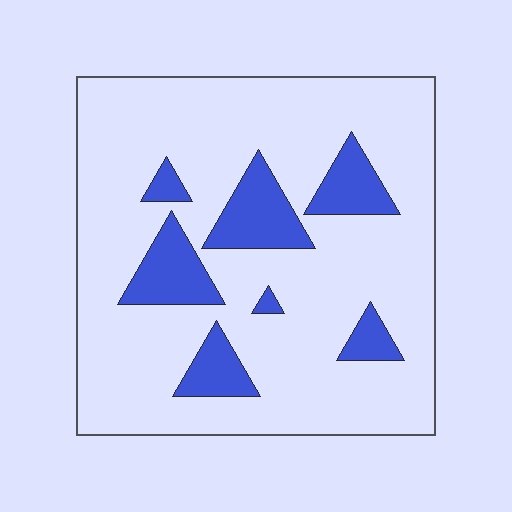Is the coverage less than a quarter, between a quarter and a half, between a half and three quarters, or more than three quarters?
Less than a quarter.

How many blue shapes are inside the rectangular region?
7.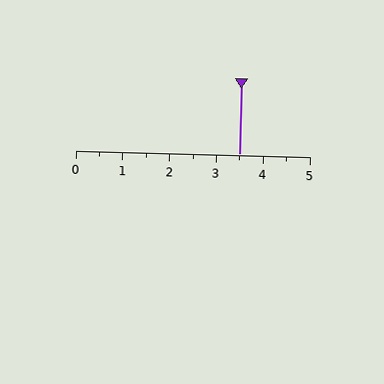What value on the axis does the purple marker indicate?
The marker indicates approximately 3.5.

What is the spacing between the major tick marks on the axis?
The major ticks are spaced 1 apart.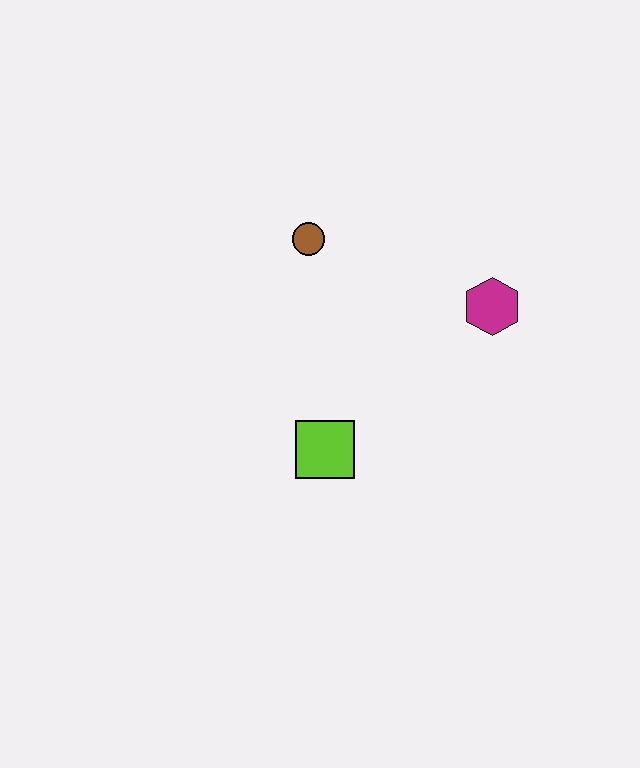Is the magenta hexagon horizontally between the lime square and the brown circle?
No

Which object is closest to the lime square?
The brown circle is closest to the lime square.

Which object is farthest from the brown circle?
The lime square is farthest from the brown circle.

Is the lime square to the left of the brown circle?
No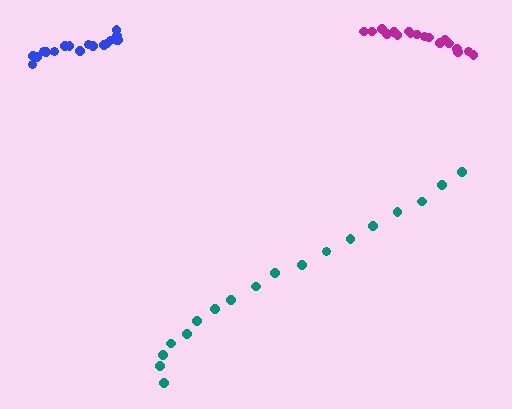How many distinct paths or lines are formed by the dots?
There are 3 distinct paths.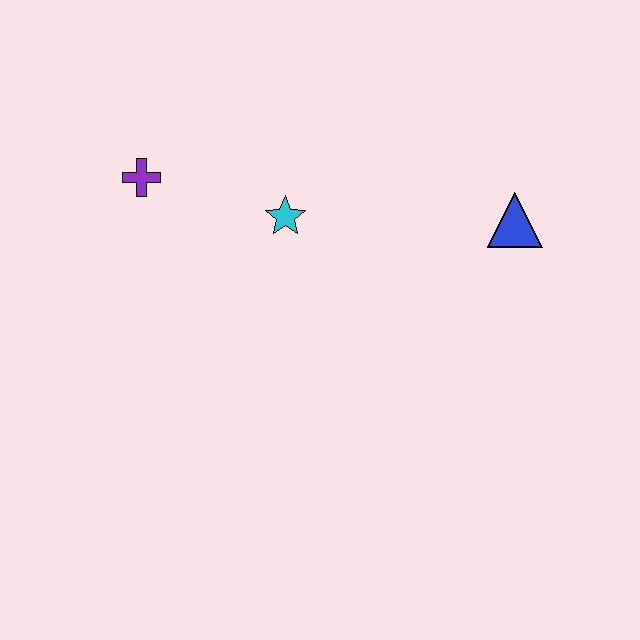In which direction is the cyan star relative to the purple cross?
The cyan star is to the right of the purple cross.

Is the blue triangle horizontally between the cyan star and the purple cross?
No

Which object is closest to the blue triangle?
The cyan star is closest to the blue triangle.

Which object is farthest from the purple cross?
The blue triangle is farthest from the purple cross.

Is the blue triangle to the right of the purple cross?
Yes